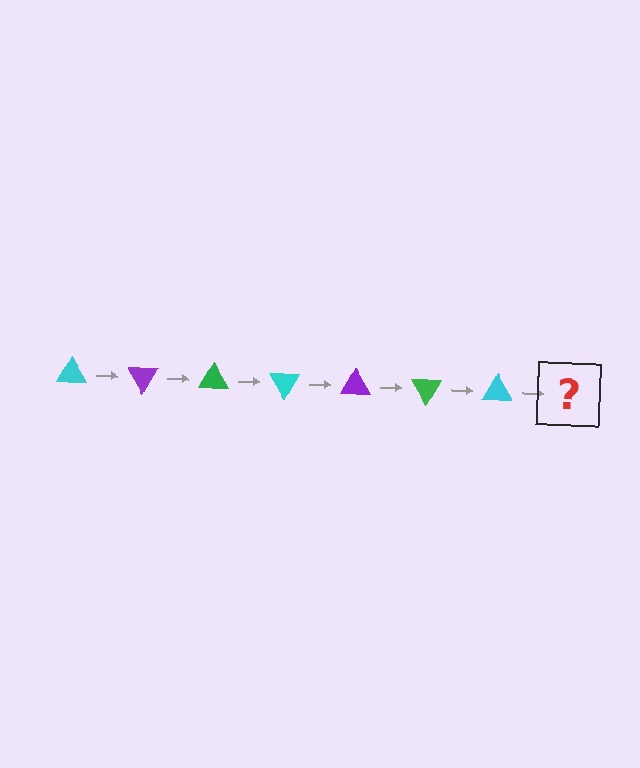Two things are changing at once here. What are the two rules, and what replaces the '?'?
The two rules are that it rotates 60 degrees each step and the color cycles through cyan, purple, and green. The '?' should be a purple triangle, rotated 420 degrees from the start.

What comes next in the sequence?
The next element should be a purple triangle, rotated 420 degrees from the start.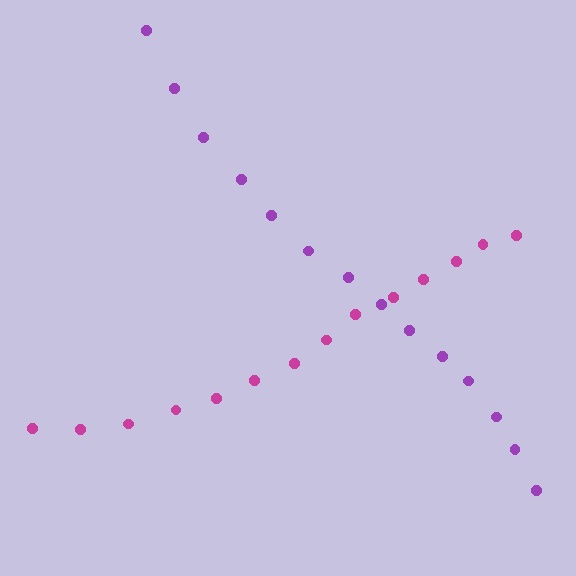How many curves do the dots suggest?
There are 2 distinct paths.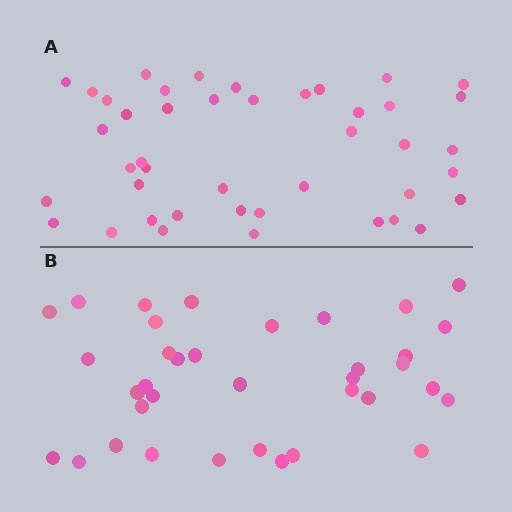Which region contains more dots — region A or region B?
Region A (the top region) has more dots.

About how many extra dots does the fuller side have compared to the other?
Region A has roughly 8 or so more dots than region B.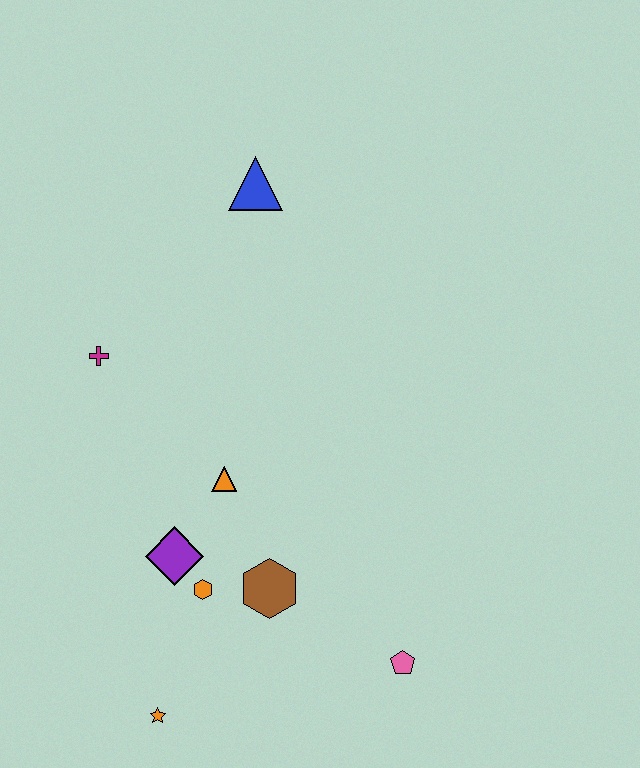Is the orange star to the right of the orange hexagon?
No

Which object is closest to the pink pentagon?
The brown hexagon is closest to the pink pentagon.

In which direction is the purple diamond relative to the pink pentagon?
The purple diamond is to the left of the pink pentagon.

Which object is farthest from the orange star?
The blue triangle is farthest from the orange star.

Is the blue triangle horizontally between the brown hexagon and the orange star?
Yes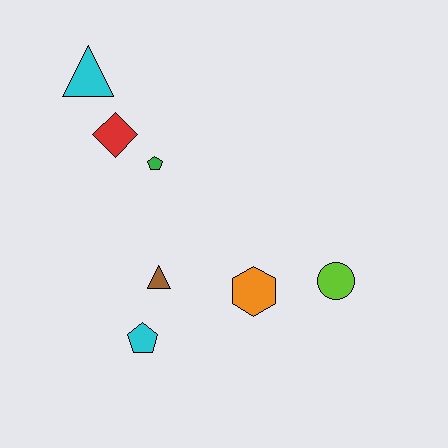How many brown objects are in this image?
There is 1 brown object.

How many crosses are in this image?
There are no crosses.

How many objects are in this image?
There are 7 objects.